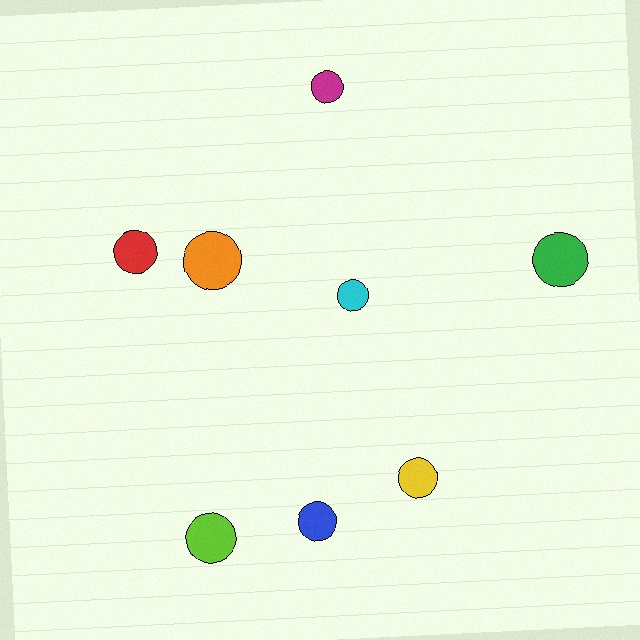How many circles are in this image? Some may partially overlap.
There are 8 circles.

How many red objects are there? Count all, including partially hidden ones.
There is 1 red object.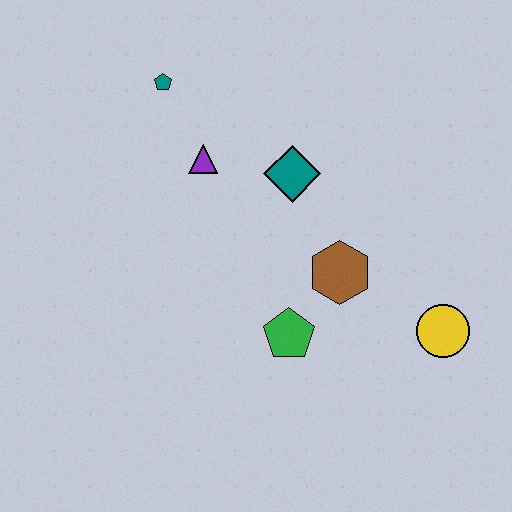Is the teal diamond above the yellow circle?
Yes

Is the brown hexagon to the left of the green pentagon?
No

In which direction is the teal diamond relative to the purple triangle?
The teal diamond is to the right of the purple triangle.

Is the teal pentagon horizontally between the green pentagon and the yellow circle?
No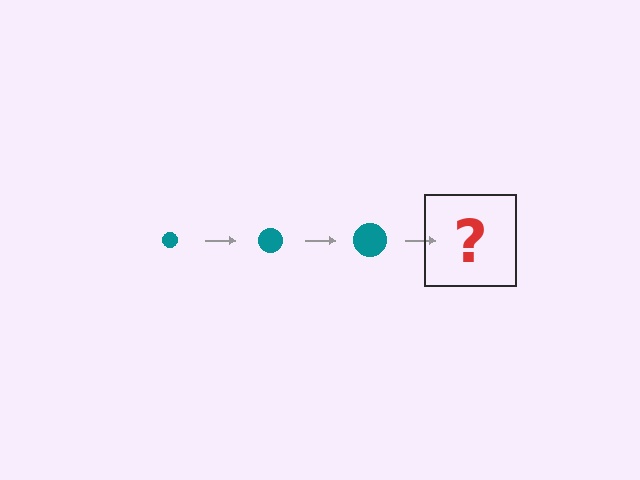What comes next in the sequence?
The next element should be a teal circle, larger than the previous one.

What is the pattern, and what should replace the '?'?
The pattern is that the circle gets progressively larger each step. The '?' should be a teal circle, larger than the previous one.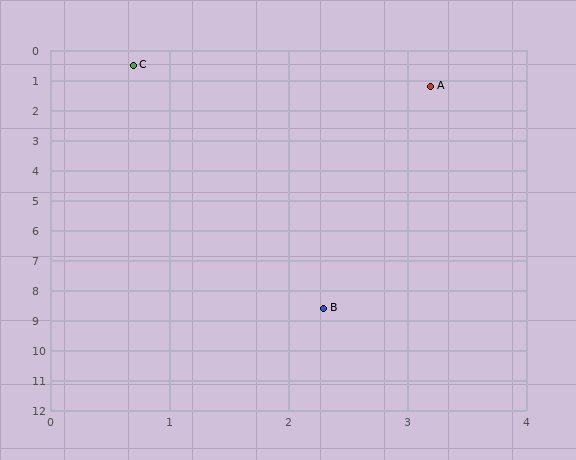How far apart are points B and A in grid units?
Points B and A are about 7.5 grid units apart.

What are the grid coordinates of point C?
Point C is at approximately (0.7, 0.5).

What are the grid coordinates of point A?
Point A is at approximately (3.2, 1.2).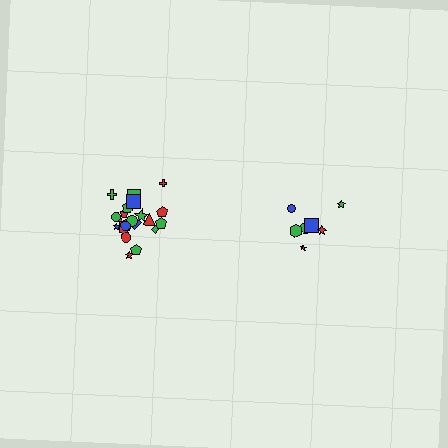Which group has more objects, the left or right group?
The left group.